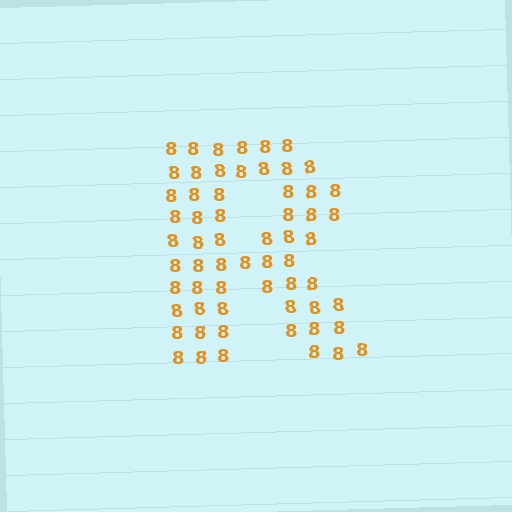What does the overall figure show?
The overall figure shows the letter R.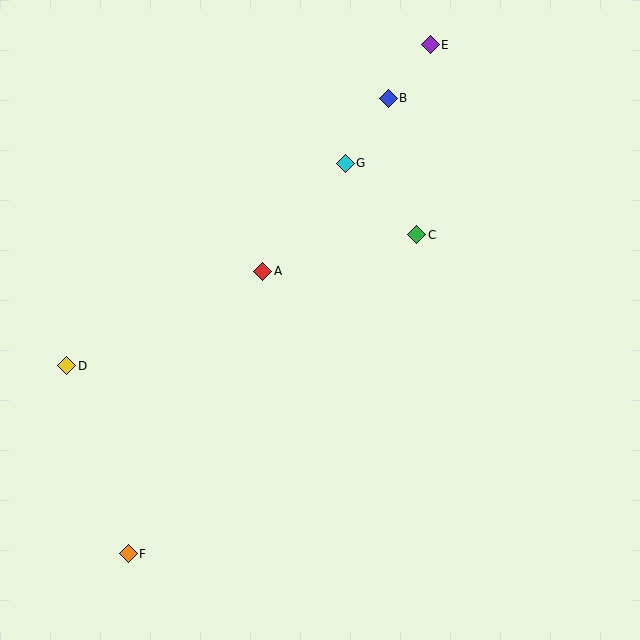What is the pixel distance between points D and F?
The distance between D and F is 198 pixels.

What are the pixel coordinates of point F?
Point F is at (128, 554).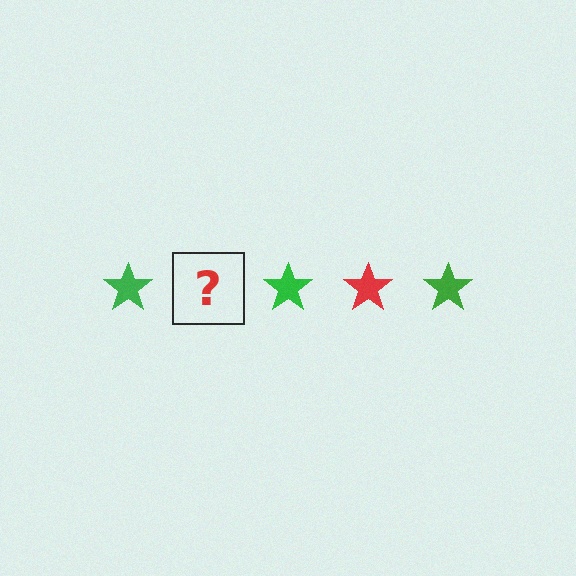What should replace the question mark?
The question mark should be replaced with a red star.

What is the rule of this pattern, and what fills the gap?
The rule is that the pattern cycles through green, red stars. The gap should be filled with a red star.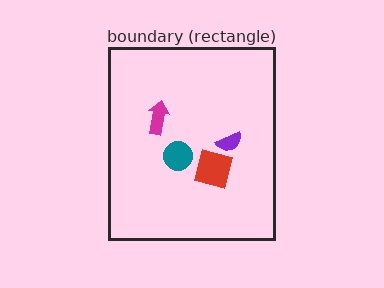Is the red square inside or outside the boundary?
Inside.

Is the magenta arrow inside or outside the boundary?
Inside.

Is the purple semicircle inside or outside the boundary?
Inside.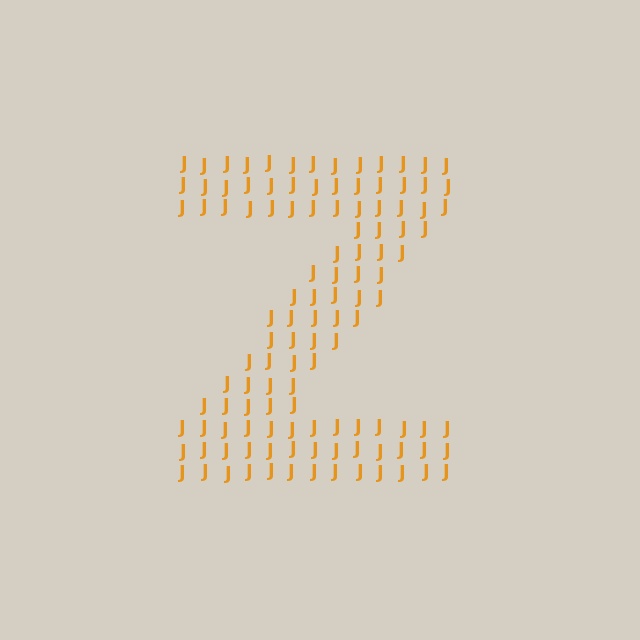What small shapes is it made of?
It is made of small letter J's.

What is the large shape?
The large shape is the letter Z.